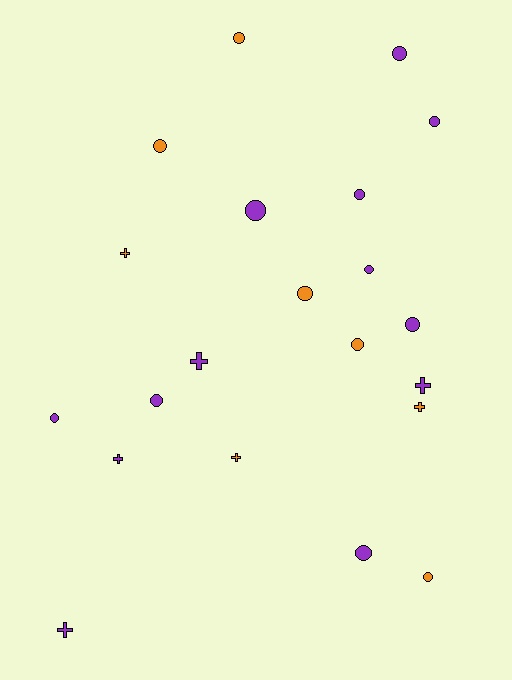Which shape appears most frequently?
Circle, with 14 objects.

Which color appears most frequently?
Purple, with 13 objects.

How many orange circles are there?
There are 5 orange circles.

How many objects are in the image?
There are 21 objects.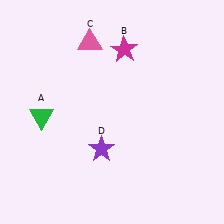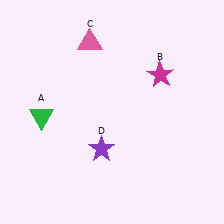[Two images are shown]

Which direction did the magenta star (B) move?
The magenta star (B) moved right.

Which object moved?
The magenta star (B) moved right.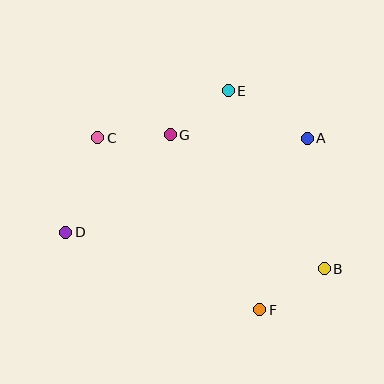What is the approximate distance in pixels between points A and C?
The distance between A and C is approximately 209 pixels.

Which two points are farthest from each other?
Points B and C are farthest from each other.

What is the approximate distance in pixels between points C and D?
The distance between C and D is approximately 100 pixels.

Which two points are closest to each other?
Points C and G are closest to each other.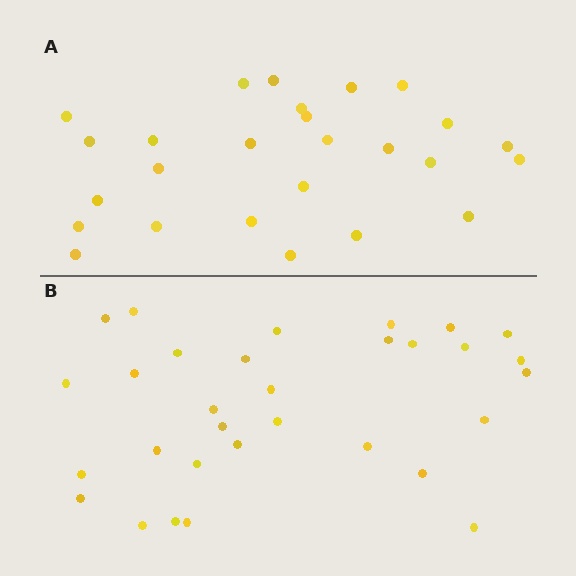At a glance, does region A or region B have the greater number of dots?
Region B (the bottom region) has more dots.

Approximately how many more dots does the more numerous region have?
Region B has about 5 more dots than region A.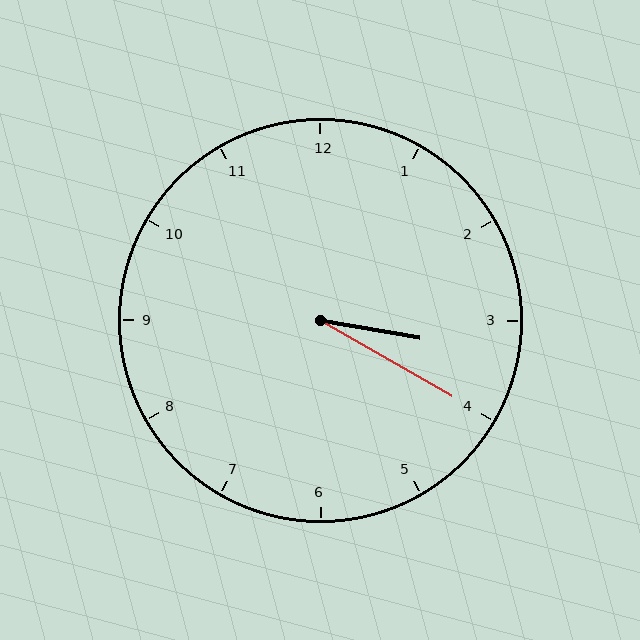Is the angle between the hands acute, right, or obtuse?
It is acute.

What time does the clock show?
3:20.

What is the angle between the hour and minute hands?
Approximately 20 degrees.